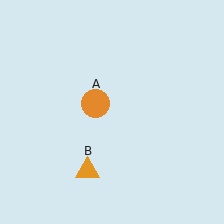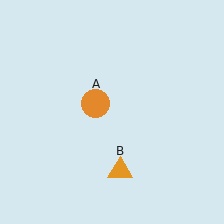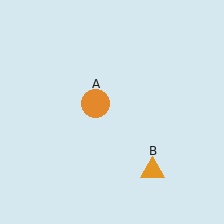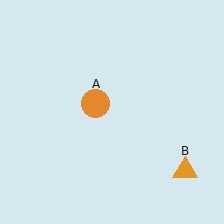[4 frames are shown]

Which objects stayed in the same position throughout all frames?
Orange circle (object A) remained stationary.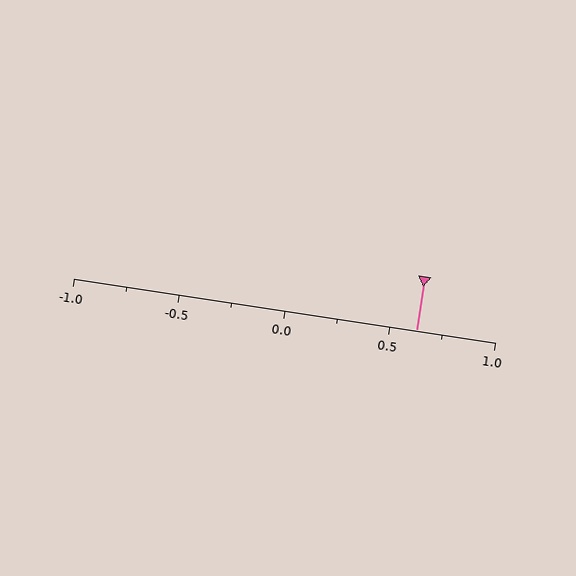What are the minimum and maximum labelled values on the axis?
The axis runs from -1.0 to 1.0.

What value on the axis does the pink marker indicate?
The marker indicates approximately 0.62.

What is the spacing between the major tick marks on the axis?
The major ticks are spaced 0.5 apart.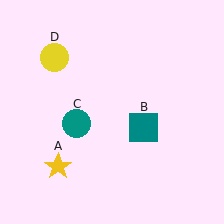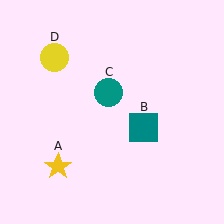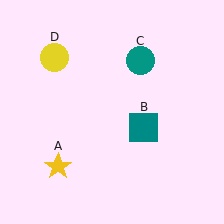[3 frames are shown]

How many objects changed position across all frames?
1 object changed position: teal circle (object C).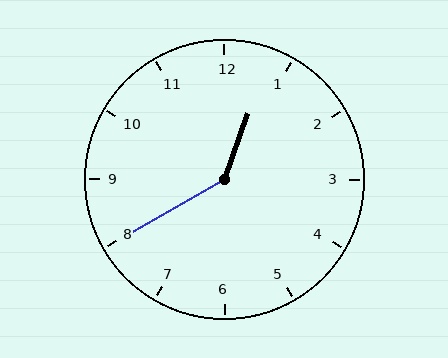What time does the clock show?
12:40.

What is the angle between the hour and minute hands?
Approximately 140 degrees.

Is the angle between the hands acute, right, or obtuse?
It is obtuse.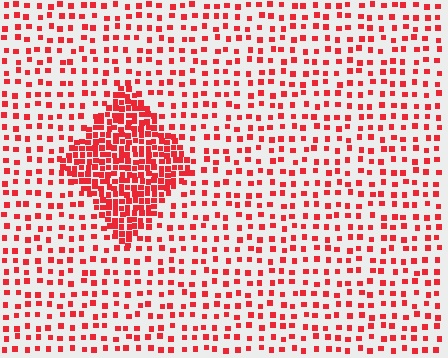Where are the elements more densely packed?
The elements are more densely packed inside the diamond boundary.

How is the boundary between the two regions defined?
The boundary is defined by a change in element density (approximately 2.8x ratio). All elements are the same color, size, and shape.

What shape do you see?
I see a diamond.